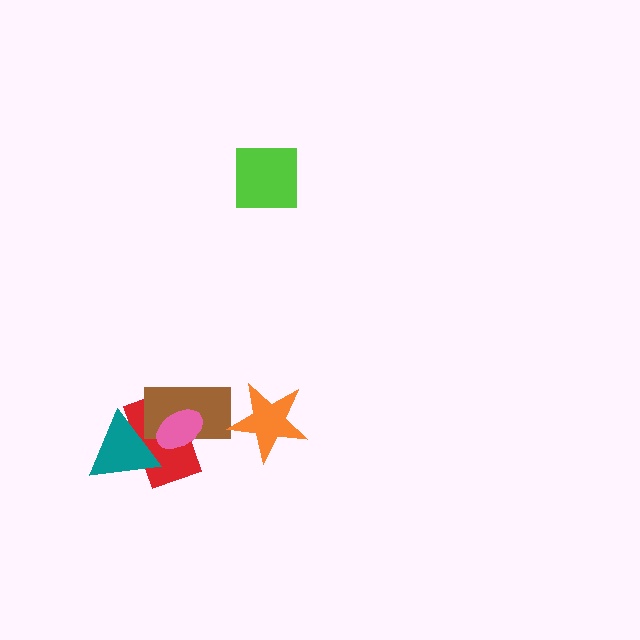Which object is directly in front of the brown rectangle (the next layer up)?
The teal triangle is directly in front of the brown rectangle.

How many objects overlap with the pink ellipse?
3 objects overlap with the pink ellipse.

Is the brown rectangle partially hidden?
Yes, it is partially covered by another shape.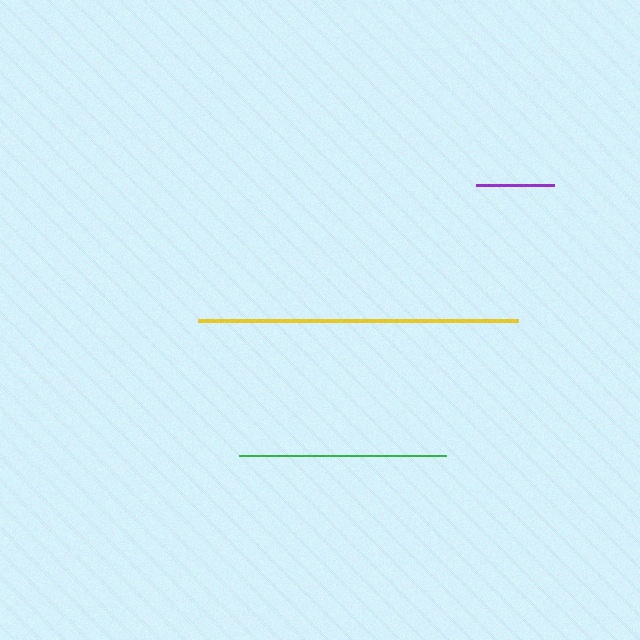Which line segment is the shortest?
The purple line is the shortest at approximately 77 pixels.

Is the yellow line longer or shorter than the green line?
The yellow line is longer than the green line.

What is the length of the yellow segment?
The yellow segment is approximately 320 pixels long.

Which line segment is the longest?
The yellow line is the longest at approximately 320 pixels.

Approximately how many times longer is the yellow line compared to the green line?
The yellow line is approximately 1.6 times the length of the green line.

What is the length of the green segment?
The green segment is approximately 206 pixels long.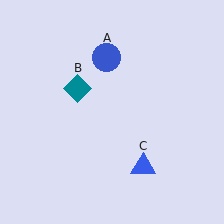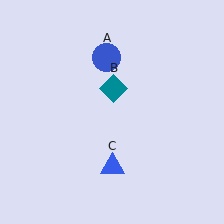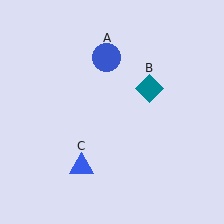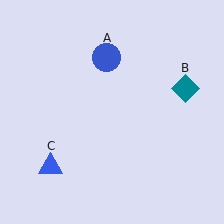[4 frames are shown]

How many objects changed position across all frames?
2 objects changed position: teal diamond (object B), blue triangle (object C).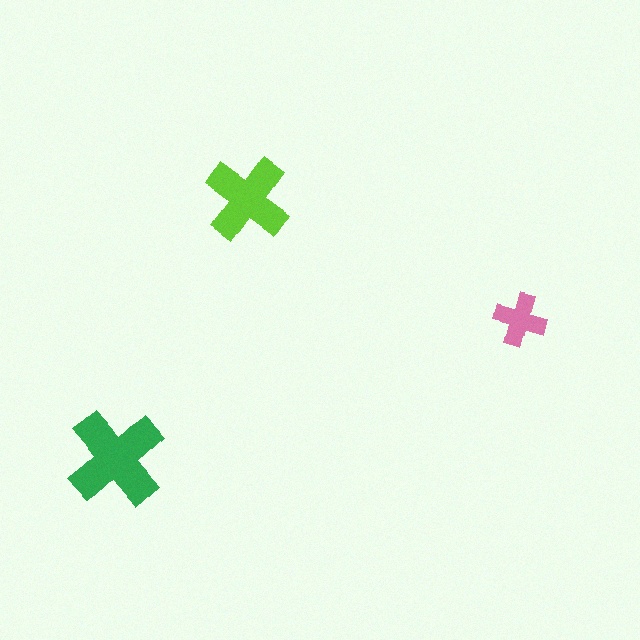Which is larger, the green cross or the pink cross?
The green one.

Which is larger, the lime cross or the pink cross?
The lime one.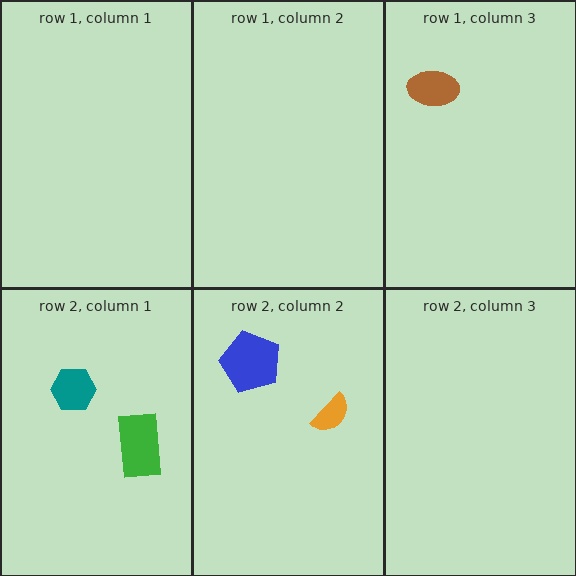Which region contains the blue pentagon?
The row 2, column 2 region.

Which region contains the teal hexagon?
The row 2, column 1 region.